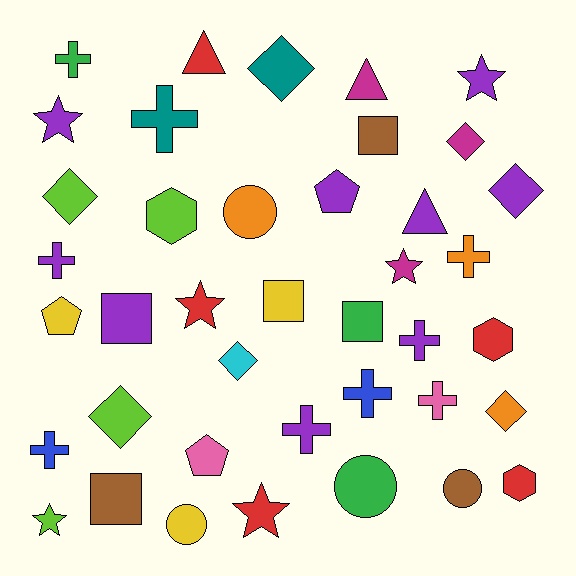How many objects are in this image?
There are 40 objects.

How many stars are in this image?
There are 6 stars.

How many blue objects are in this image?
There are 2 blue objects.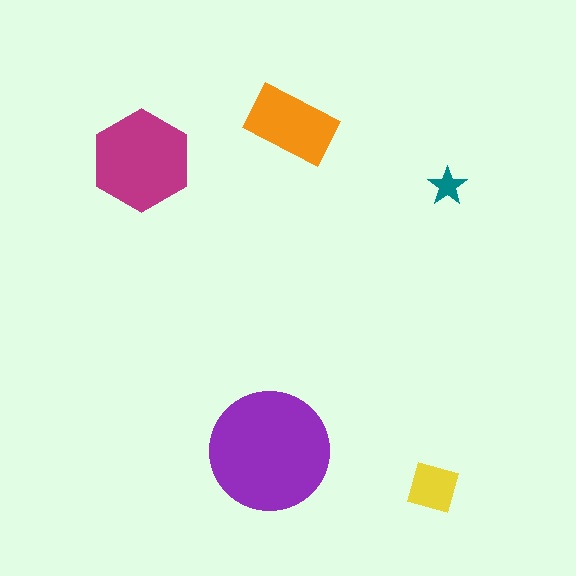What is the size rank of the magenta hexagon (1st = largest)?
2nd.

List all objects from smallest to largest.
The teal star, the yellow diamond, the orange rectangle, the magenta hexagon, the purple circle.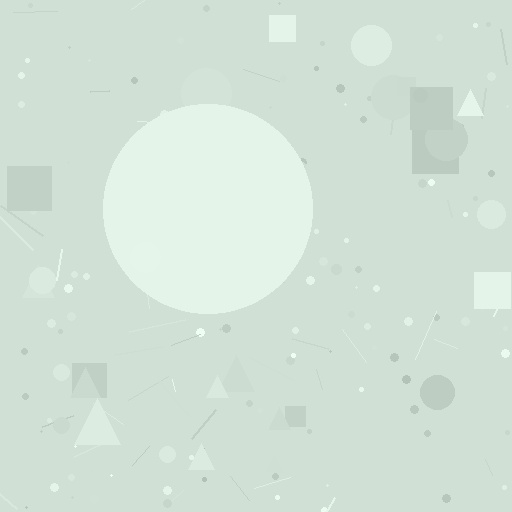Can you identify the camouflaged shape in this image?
The camouflaged shape is a circle.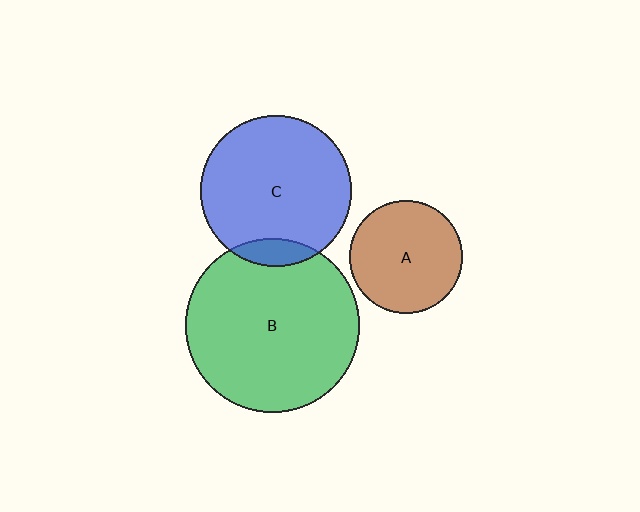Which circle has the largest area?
Circle B (green).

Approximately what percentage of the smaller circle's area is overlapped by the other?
Approximately 10%.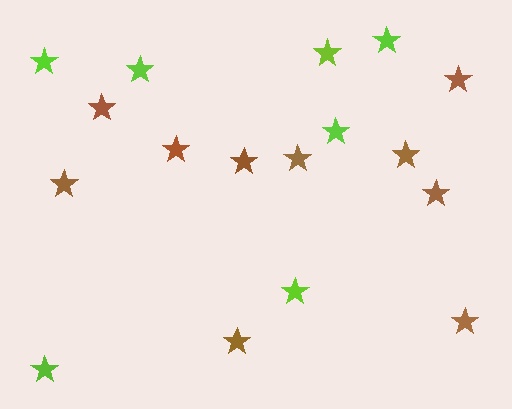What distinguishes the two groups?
There are 2 groups: one group of lime stars (7) and one group of brown stars (10).